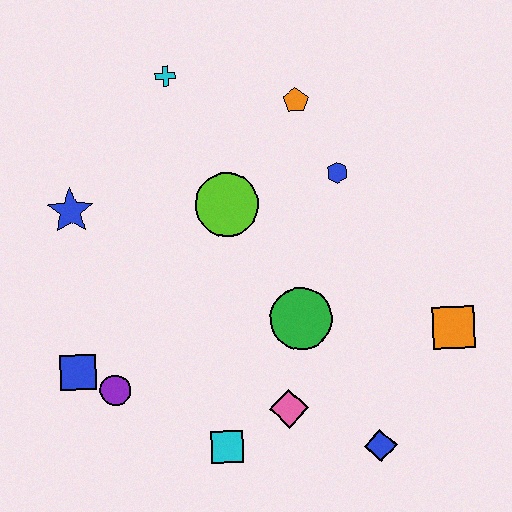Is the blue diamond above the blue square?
No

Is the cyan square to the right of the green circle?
No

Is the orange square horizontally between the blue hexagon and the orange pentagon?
No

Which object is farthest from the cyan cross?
The blue diamond is farthest from the cyan cross.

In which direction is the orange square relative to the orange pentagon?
The orange square is below the orange pentagon.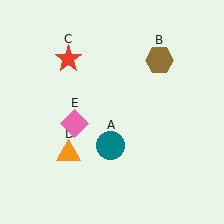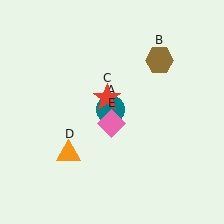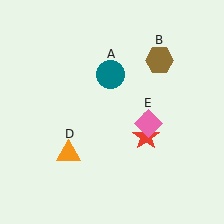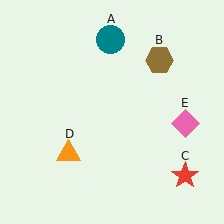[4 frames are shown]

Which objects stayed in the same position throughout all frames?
Brown hexagon (object B) and orange triangle (object D) remained stationary.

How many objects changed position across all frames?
3 objects changed position: teal circle (object A), red star (object C), pink diamond (object E).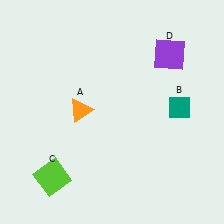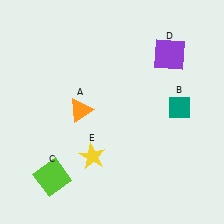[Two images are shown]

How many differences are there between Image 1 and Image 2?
There is 1 difference between the two images.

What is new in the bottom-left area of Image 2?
A yellow star (E) was added in the bottom-left area of Image 2.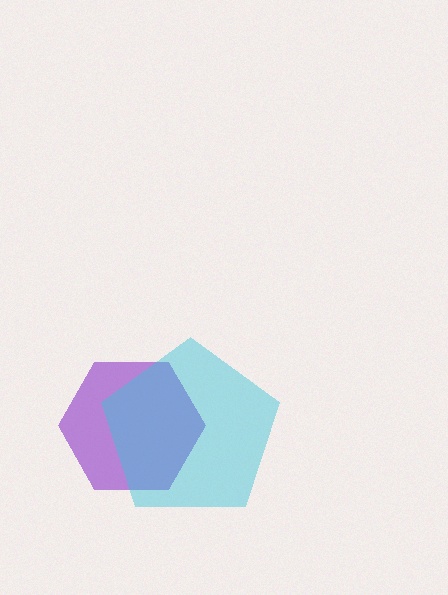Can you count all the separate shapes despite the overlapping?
Yes, there are 2 separate shapes.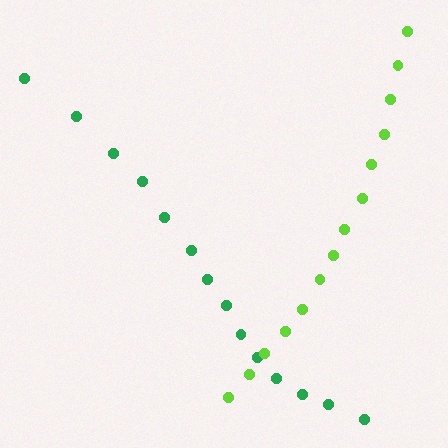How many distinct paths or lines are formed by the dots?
There are 2 distinct paths.